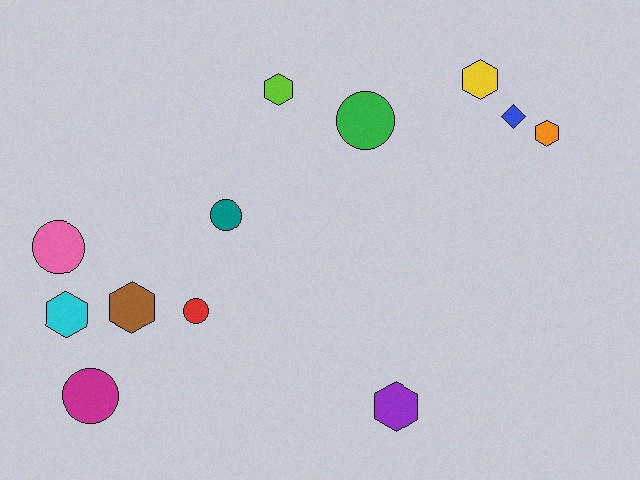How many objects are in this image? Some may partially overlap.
There are 12 objects.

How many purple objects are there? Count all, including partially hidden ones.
There is 1 purple object.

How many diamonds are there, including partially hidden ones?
There is 1 diamond.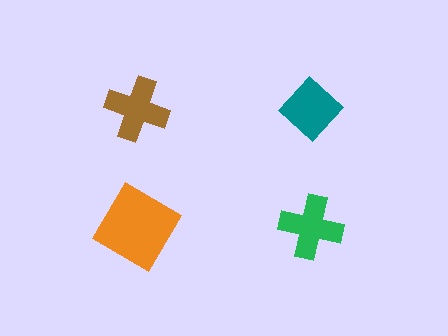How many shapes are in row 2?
2 shapes.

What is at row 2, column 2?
A green cross.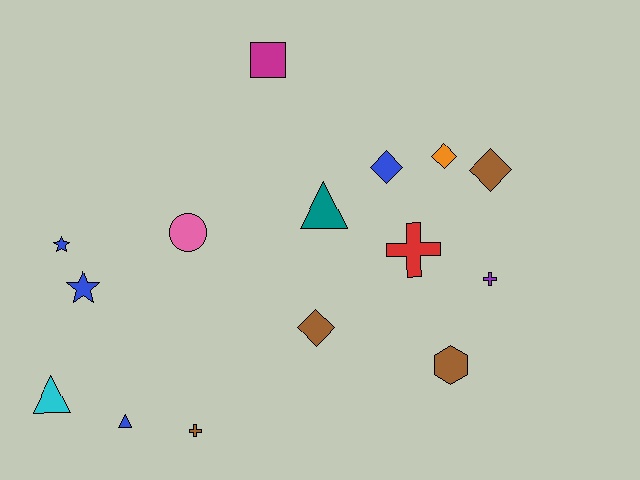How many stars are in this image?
There are 2 stars.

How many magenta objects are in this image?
There is 1 magenta object.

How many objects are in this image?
There are 15 objects.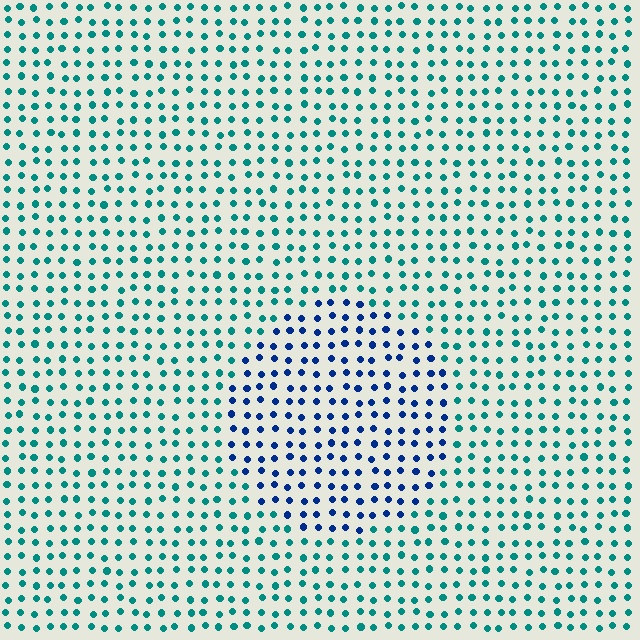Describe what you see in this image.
The image is filled with small teal elements in a uniform arrangement. A circle-shaped region is visible where the elements are tinted to a slightly different hue, forming a subtle color boundary.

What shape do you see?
I see a circle.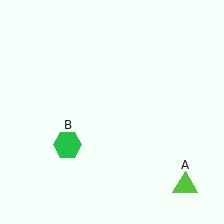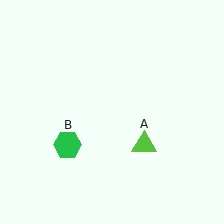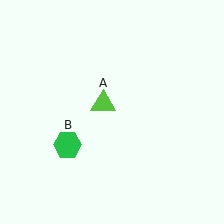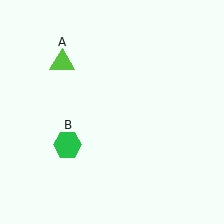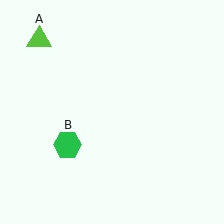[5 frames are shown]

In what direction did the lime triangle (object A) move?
The lime triangle (object A) moved up and to the left.